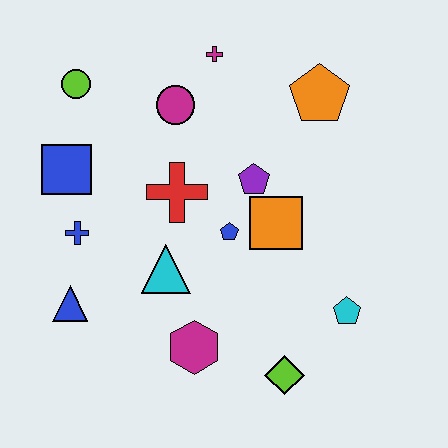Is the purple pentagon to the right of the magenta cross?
Yes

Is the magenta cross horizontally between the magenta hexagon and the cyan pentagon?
Yes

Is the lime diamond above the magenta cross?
No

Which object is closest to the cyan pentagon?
The lime diamond is closest to the cyan pentagon.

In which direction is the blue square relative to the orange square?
The blue square is to the left of the orange square.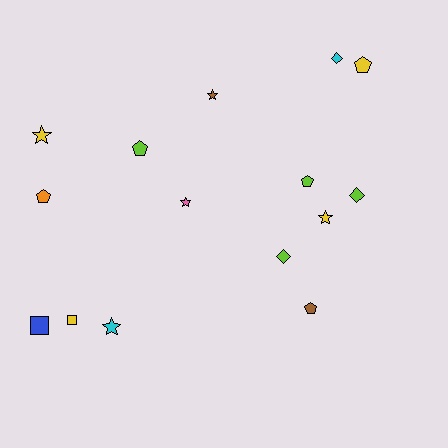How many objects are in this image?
There are 15 objects.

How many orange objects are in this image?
There is 1 orange object.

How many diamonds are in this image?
There are 3 diamonds.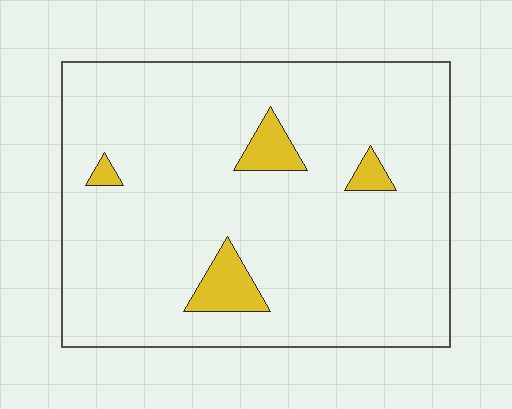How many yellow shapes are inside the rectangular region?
4.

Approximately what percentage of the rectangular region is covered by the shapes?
Approximately 5%.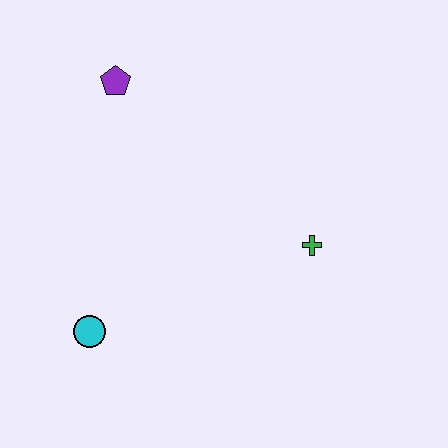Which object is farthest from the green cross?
The purple pentagon is farthest from the green cross.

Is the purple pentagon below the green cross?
No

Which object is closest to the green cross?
The cyan circle is closest to the green cross.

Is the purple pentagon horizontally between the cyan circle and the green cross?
Yes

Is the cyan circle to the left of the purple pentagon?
Yes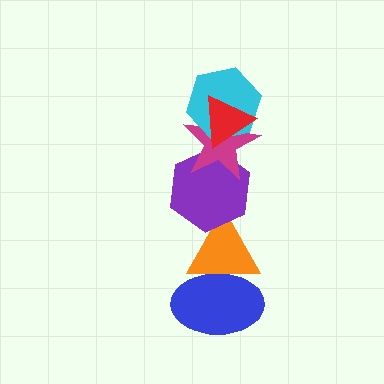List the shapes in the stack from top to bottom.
From top to bottom: the red triangle, the cyan hexagon, the magenta star, the purple hexagon, the orange triangle, the blue ellipse.